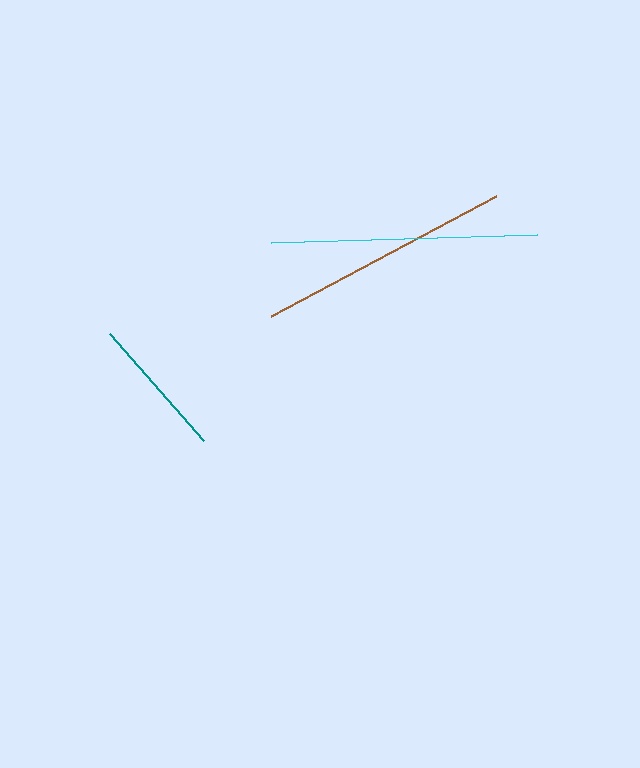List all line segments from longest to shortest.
From longest to shortest: cyan, brown, teal.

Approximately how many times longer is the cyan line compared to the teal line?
The cyan line is approximately 1.9 times the length of the teal line.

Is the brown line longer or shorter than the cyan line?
The cyan line is longer than the brown line.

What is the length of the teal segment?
The teal segment is approximately 142 pixels long.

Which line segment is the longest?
The cyan line is the longest at approximately 266 pixels.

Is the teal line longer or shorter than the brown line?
The brown line is longer than the teal line.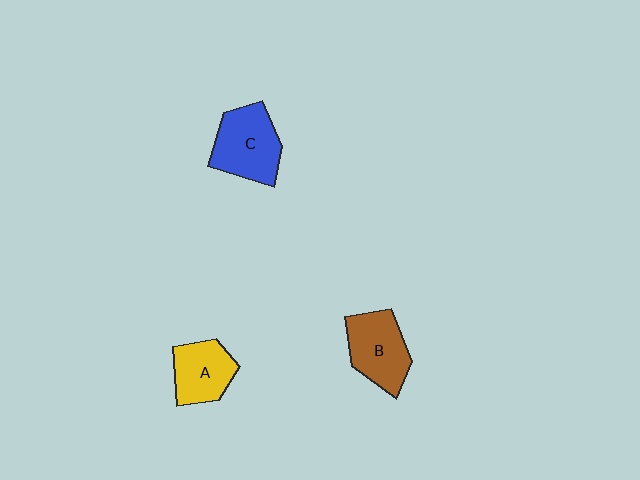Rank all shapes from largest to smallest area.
From largest to smallest: C (blue), B (brown), A (yellow).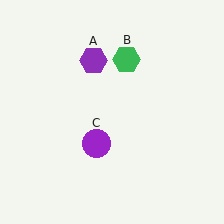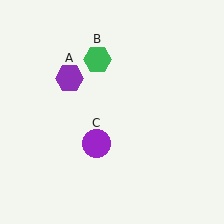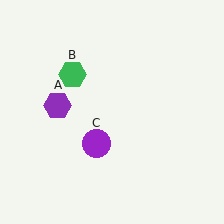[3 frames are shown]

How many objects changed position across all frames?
2 objects changed position: purple hexagon (object A), green hexagon (object B).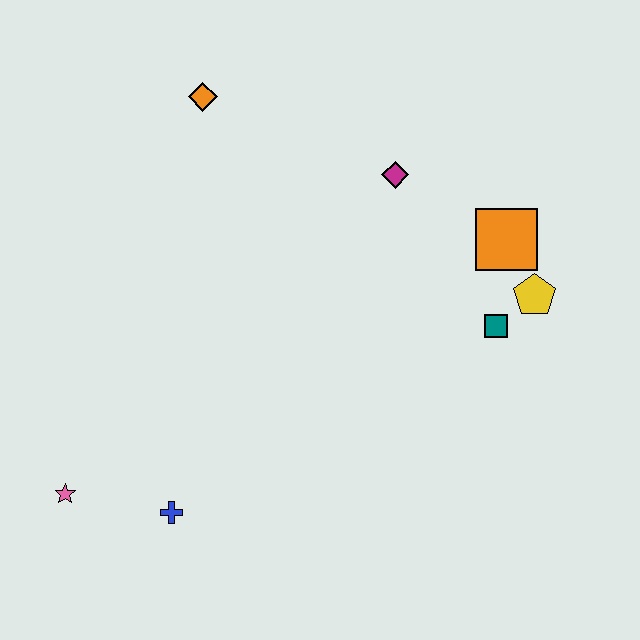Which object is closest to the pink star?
The blue cross is closest to the pink star.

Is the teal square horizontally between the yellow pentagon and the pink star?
Yes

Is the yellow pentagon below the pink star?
No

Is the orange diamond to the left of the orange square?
Yes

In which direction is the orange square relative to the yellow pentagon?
The orange square is above the yellow pentagon.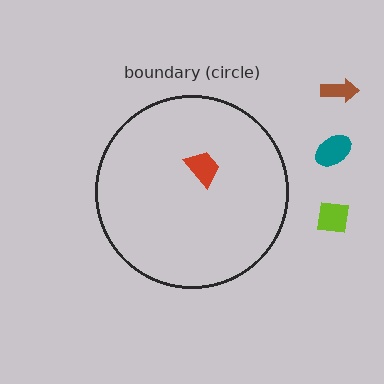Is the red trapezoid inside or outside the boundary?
Inside.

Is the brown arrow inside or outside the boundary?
Outside.